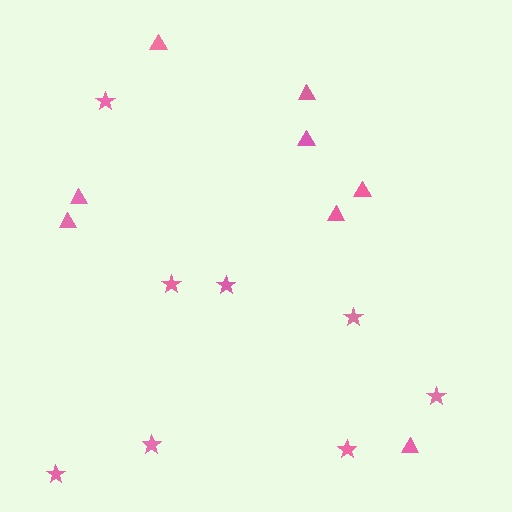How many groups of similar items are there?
There are 2 groups: one group of triangles (8) and one group of stars (8).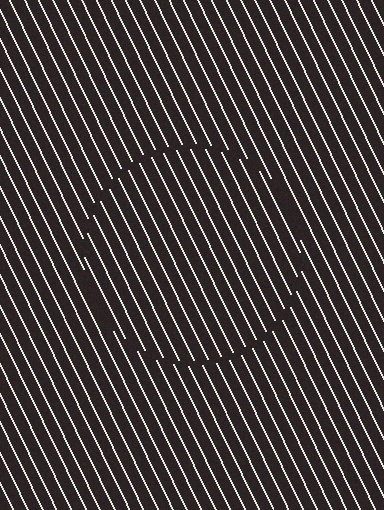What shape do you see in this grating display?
An illusory circle. The interior of the shape contains the same grating, shifted by half a period — the contour is defined by the phase discontinuity where line-ends from the inner and outer gratings abut.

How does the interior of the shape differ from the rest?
The interior of the shape contains the same grating, shifted by half a period — the contour is defined by the phase discontinuity where line-ends from the inner and outer gratings abut.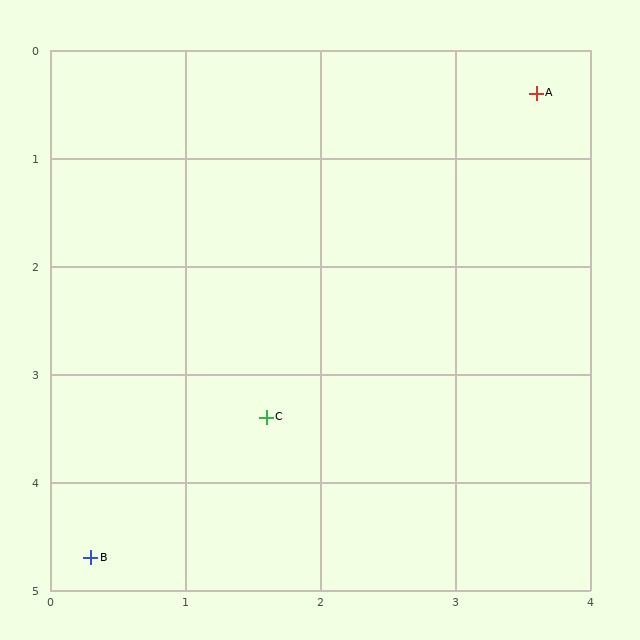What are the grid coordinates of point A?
Point A is at approximately (3.6, 0.4).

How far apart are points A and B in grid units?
Points A and B are about 5.4 grid units apart.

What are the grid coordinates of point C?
Point C is at approximately (1.6, 3.4).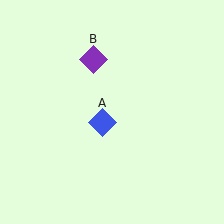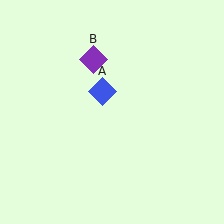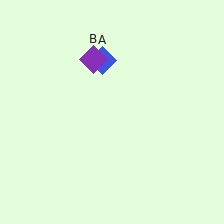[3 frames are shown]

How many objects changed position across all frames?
1 object changed position: blue diamond (object A).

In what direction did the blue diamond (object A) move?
The blue diamond (object A) moved up.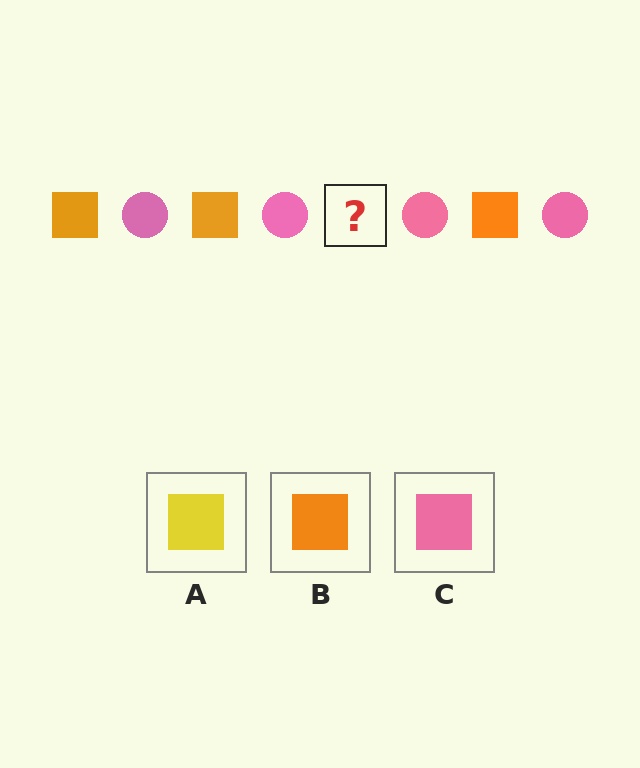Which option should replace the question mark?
Option B.